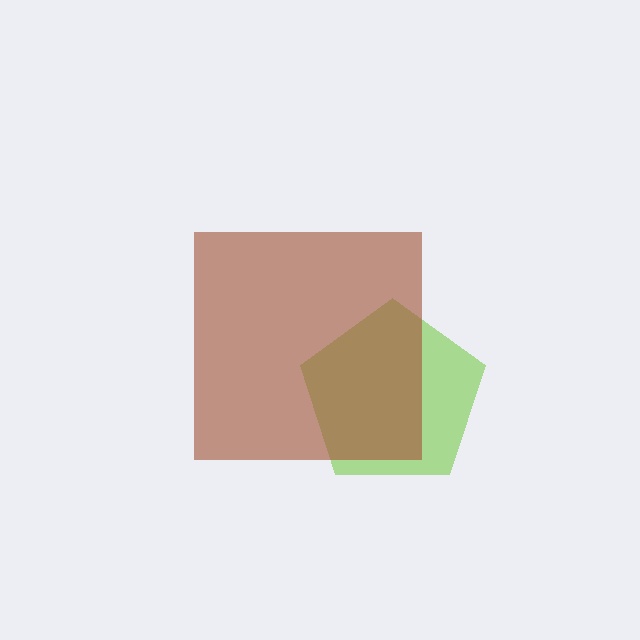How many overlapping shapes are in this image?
There are 2 overlapping shapes in the image.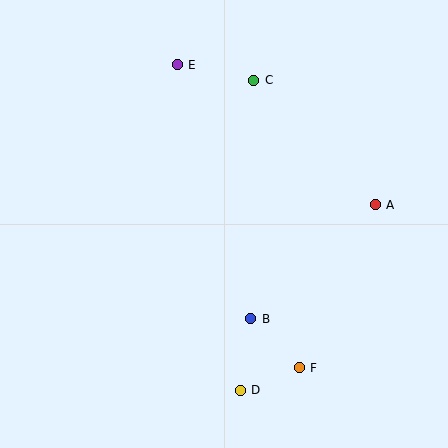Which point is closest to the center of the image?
Point B at (251, 319) is closest to the center.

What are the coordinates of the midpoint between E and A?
The midpoint between E and A is at (276, 135).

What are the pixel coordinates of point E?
Point E is at (177, 65).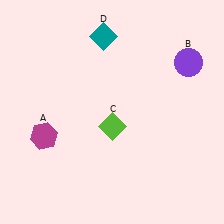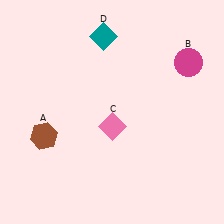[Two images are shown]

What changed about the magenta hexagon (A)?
In Image 1, A is magenta. In Image 2, it changed to brown.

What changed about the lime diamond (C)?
In Image 1, C is lime. In Image 2, it changed to pink.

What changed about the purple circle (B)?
In Image 1, B is purple. In Image 2, it changed to magenta.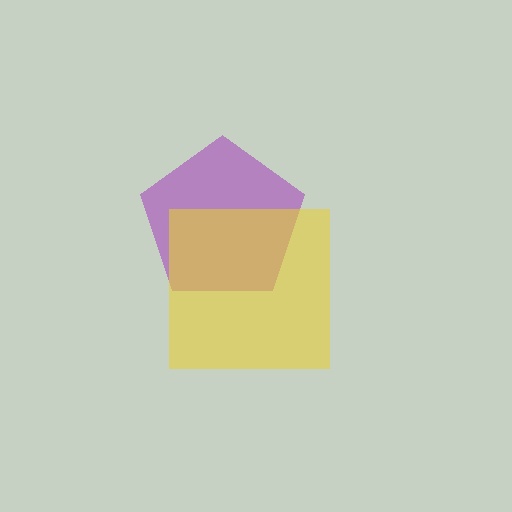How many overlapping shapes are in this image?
There are 2 overlapping shapes in the image.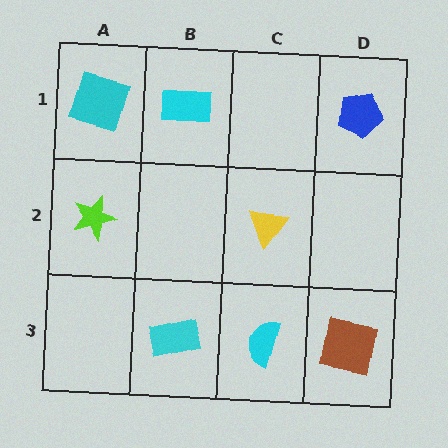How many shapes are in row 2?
2 shapes.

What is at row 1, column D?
A blue pentagon.